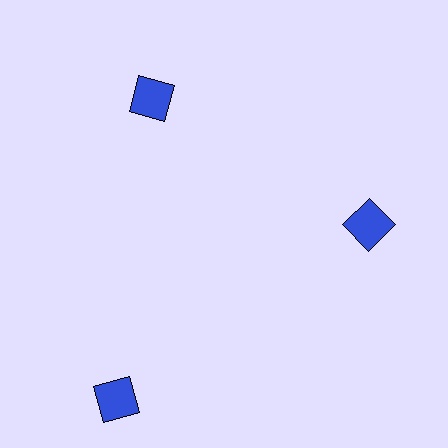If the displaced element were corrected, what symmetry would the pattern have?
It would have 3-fold rotational symmetry — the pattern would map onto itself every 120 degrees.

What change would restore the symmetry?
The symmetry would be restored by moving it inward, back onto the ring so that all 3 squares sit at equal angles and equal distance from the center.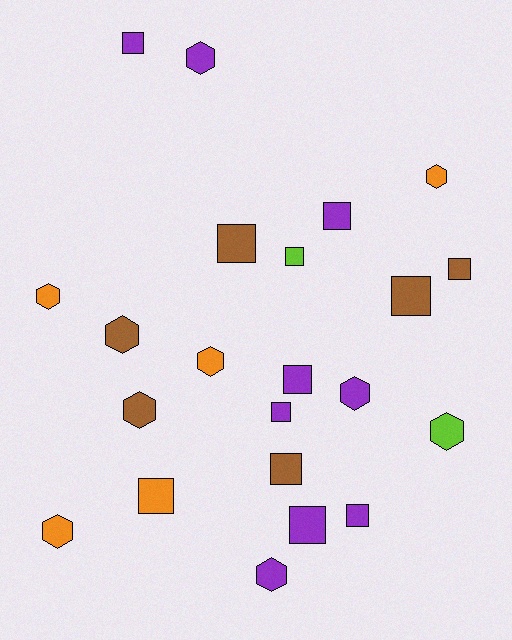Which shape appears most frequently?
Square, with 12 objects.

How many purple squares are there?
There are 6 purple squares.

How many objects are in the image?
There are 22 objects.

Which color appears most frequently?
Purple, with 9 objects.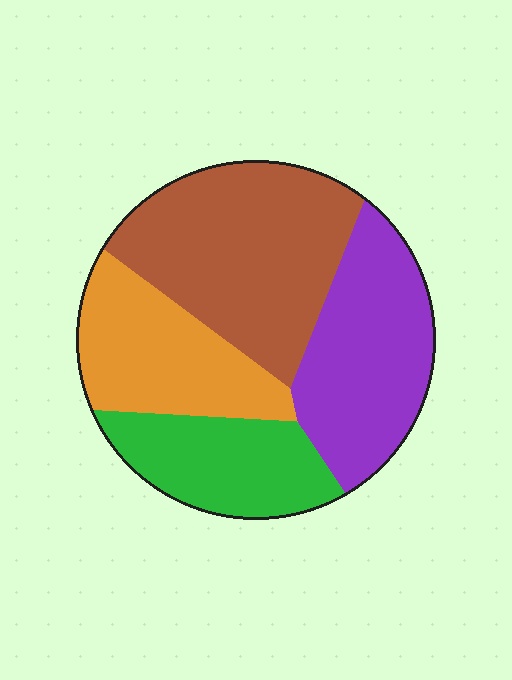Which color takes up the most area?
Brown, at roughly 35%.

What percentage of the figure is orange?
Orange covers around 20% of the figure.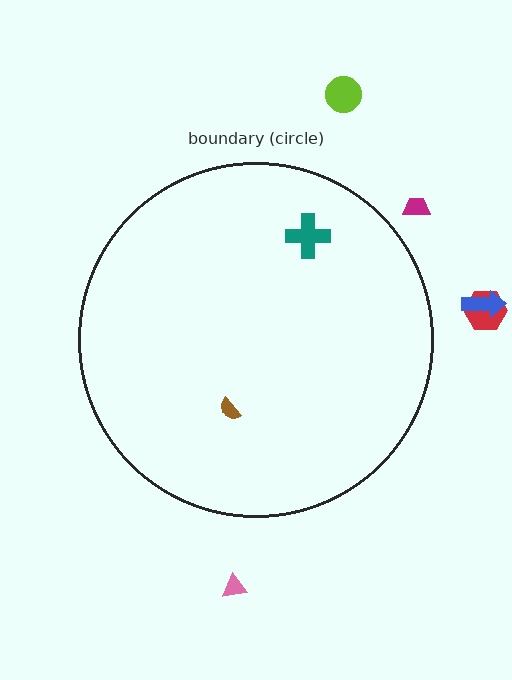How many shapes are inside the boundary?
2 inside, 5 outside.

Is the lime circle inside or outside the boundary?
Outside.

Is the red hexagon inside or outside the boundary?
Outside.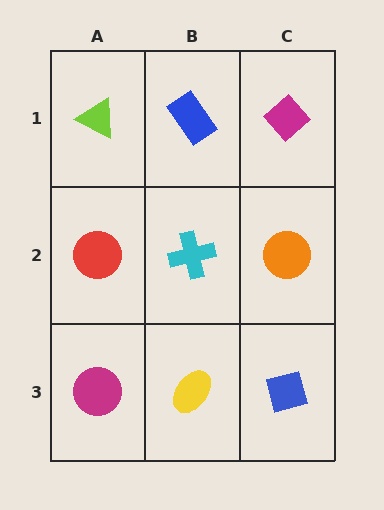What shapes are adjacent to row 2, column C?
A magenta diamond (row 1, column C), a blue square (row 3, column C), a cyan cross (row 2, column B).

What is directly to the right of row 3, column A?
A yellow ellipse.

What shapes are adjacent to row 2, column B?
A blue rectangle (row 1, column B), a yellow ellipse (row 3, column B), a red circle (row 2, column A), an orange circle (row 2, column C).